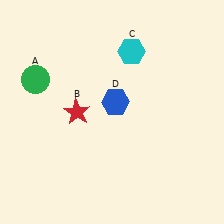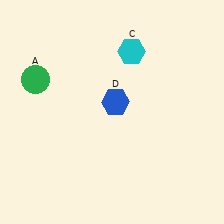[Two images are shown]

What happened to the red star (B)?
The red star (B) was removed in Image 2. It was in the top-left area of Image 1.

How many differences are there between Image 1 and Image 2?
There is 1 difference between the two images.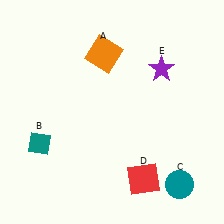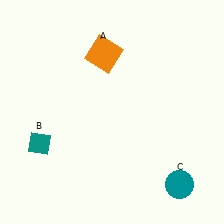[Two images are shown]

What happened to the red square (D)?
The red square (D) was removed in Image 2. It was in the bottom-right area of Image 1.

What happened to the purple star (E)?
The purple star (E) was removed in Image 2. It was in the top-right area of Image 1.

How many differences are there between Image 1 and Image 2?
There are 2 differences between the two images.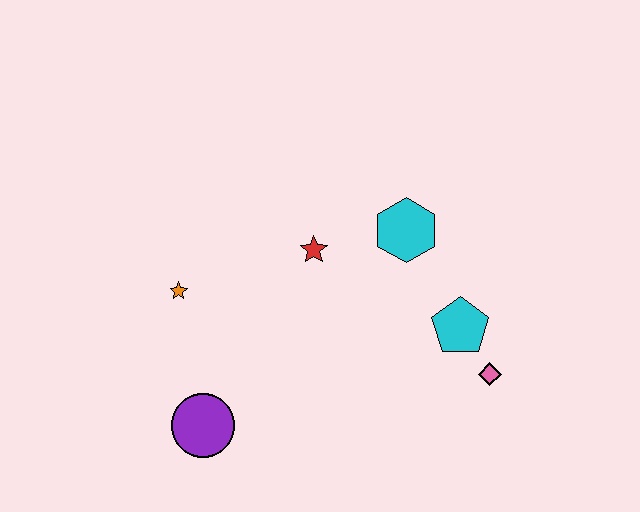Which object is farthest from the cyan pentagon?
The orange star is farthest from the cyan pentagon.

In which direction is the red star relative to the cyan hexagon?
The red star is to the left of the cyan hexagon.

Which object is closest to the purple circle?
The orange star is closest to the purple circle.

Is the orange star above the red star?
No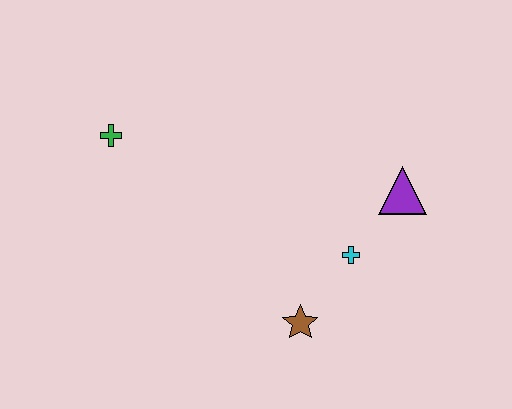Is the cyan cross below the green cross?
Yes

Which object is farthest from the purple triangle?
The green cross is farthest from the purple triangle.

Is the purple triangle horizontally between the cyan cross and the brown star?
No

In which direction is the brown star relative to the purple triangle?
The brown star is below the purple triangle.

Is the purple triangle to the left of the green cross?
No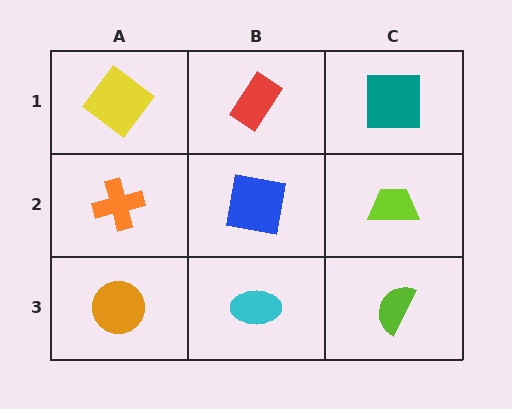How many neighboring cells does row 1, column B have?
3.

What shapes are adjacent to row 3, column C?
A lime trapezoid (row 2, column C), a cyan ellipse (row 3, column B).